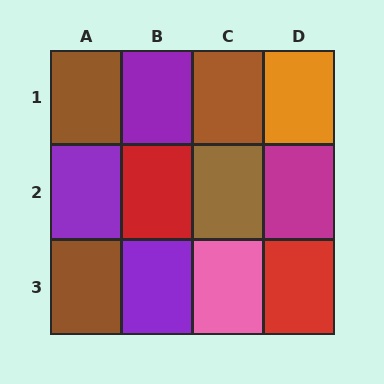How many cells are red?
2 cells are red.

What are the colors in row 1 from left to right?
Brown, purple, brown, orange.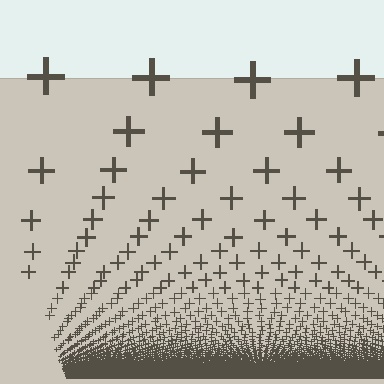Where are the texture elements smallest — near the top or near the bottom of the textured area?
Near the bottom.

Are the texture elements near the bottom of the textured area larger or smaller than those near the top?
Smaller. The gradient is inverted — elements near the bottom are smaller and denser.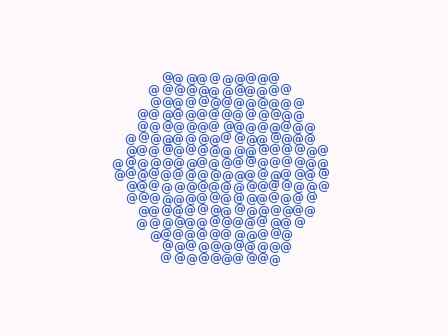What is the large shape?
The large shape is a hexagon.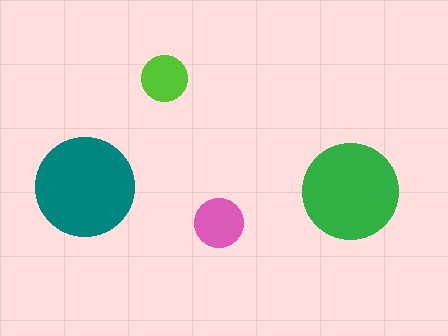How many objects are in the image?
There are 4 objects in the image.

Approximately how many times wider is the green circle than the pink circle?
About 2 times wider.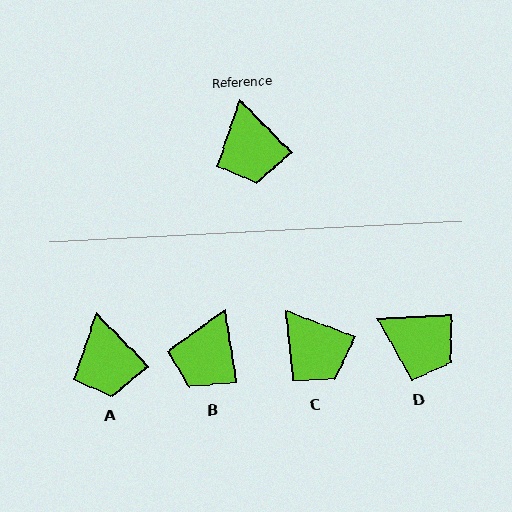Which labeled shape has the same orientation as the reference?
A.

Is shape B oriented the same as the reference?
No, it is off by about 36 degrees.